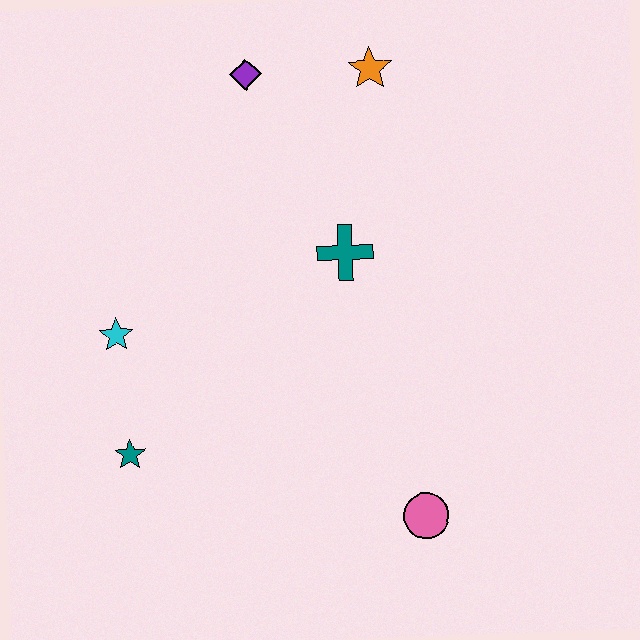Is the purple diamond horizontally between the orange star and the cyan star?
Yes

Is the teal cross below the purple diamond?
Yes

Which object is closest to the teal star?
The cyan star is closest to the teal star.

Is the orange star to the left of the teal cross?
No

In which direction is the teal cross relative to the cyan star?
The teal cross is to the right of the cyan star.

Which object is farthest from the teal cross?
The teal star is farthest from the teal cross.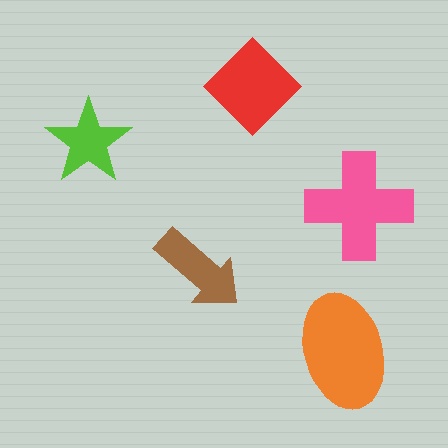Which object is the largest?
The orange ellipse.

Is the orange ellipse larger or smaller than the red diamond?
Larger.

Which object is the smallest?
The lime star.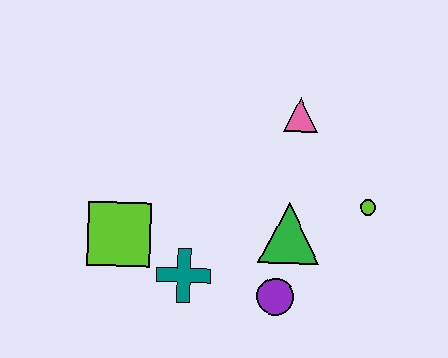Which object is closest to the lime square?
The teal cross is closest to the lime square.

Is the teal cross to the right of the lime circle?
No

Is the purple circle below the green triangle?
Yes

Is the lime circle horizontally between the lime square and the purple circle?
No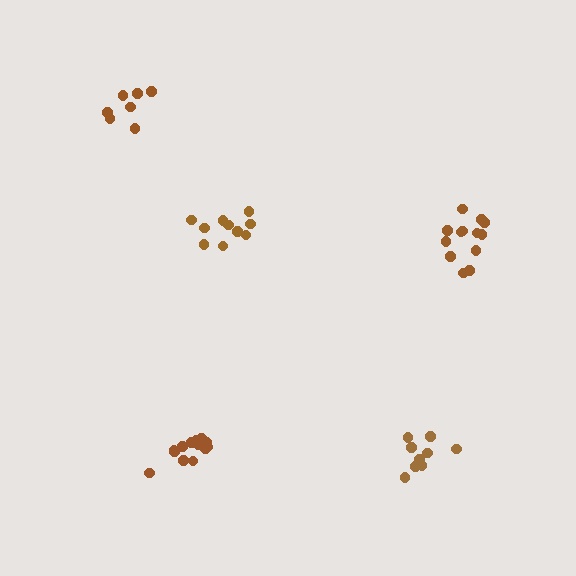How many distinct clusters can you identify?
There are 5 distinct clusters.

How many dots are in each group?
Group 1: 10 dots, Group 2: 7 dots, Group 3: 9 dots, Group 4: 13 dots, Group 5: 13 dots (52 total).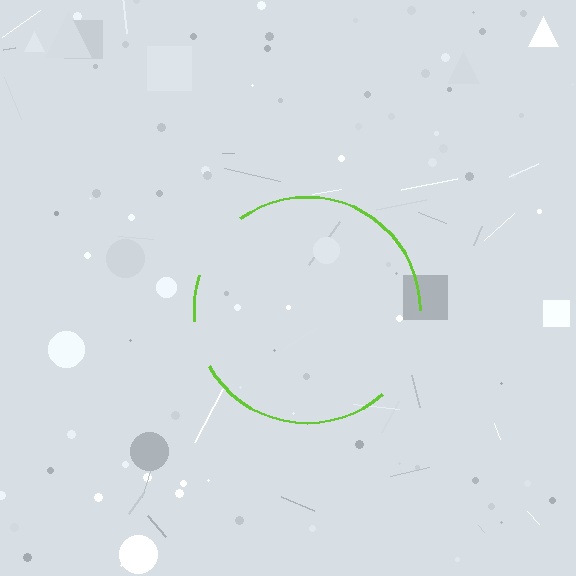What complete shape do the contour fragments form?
The contour fragments form a circle.